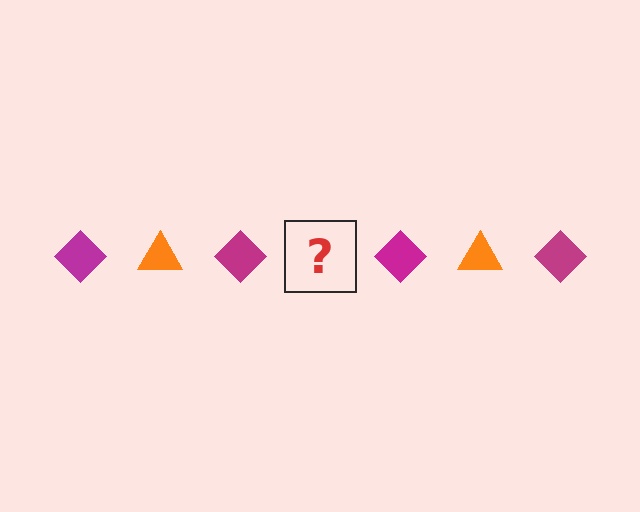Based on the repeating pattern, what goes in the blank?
The blank should be an orange triangle.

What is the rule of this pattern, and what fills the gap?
The rule is that the pattern alternates between magenta diamond and orange triangle. The gap should be filled with an orange triangle.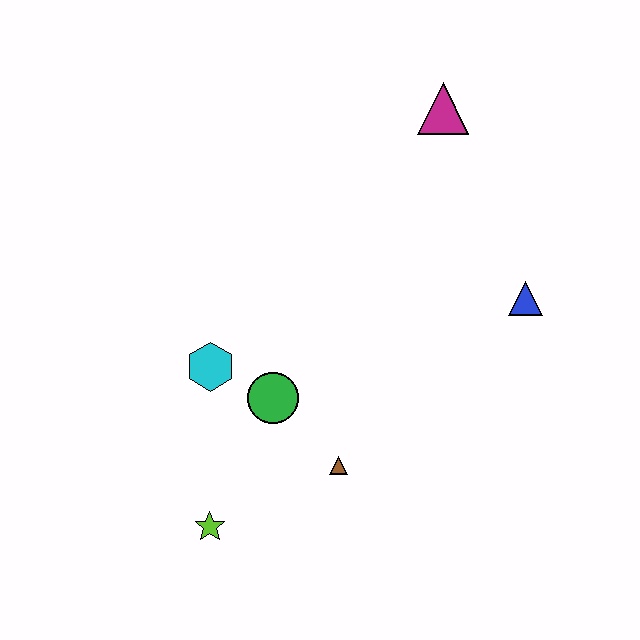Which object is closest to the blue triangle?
The magenta triangle is closest to the blue triangle.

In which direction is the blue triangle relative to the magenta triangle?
The blue triangle is below the magenta triangle.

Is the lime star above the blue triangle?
No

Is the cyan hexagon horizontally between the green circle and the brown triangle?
No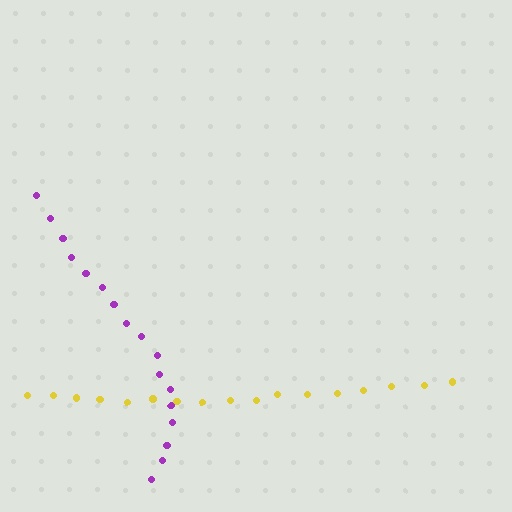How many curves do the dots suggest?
There are 2 distinct paths.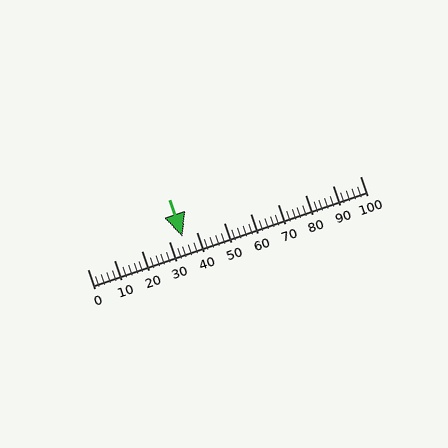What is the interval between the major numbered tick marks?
The major tick marks are spaced 10 units apart.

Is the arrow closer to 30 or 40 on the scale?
The arrow is closer to 30.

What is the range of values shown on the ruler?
The ruler shows values from 0 to 100.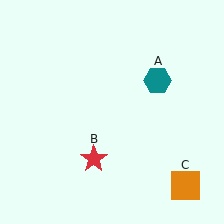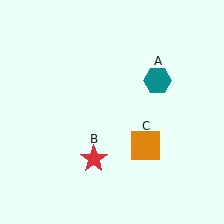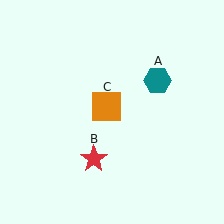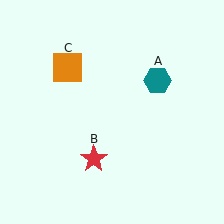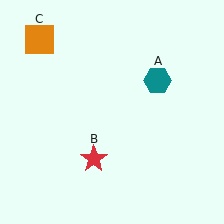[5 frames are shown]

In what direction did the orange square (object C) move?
The orange square (object C) moved up and to the left.